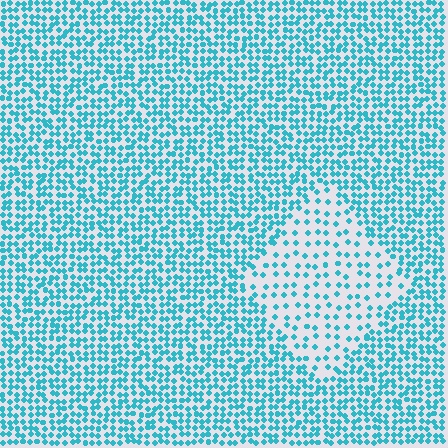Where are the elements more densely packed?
The elements are more densely packed outside the diamond boundary.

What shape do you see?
I see a diamond.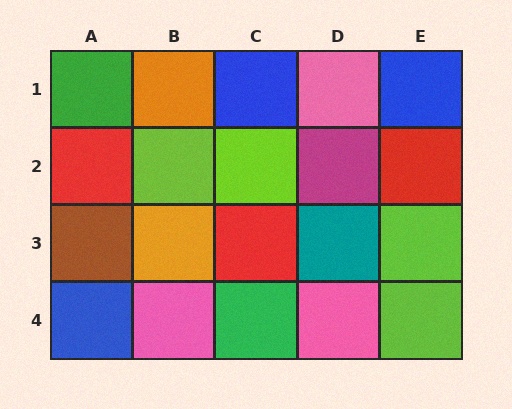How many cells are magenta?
1 cell is magenta.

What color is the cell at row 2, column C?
Lime.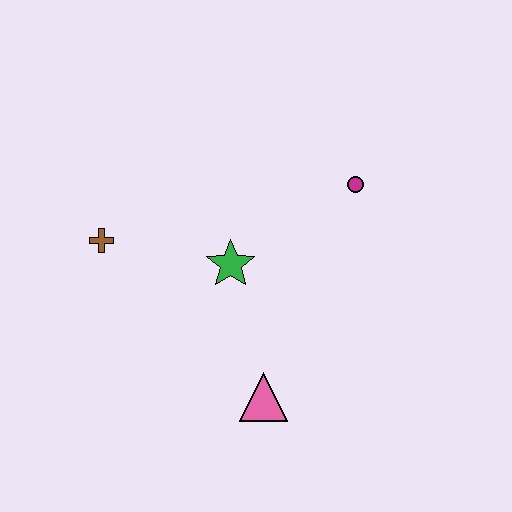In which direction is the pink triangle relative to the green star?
The pink triangle is below the green star.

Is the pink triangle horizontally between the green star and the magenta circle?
Yes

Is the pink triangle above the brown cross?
No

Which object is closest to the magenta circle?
The green star is closest to the magenta circle.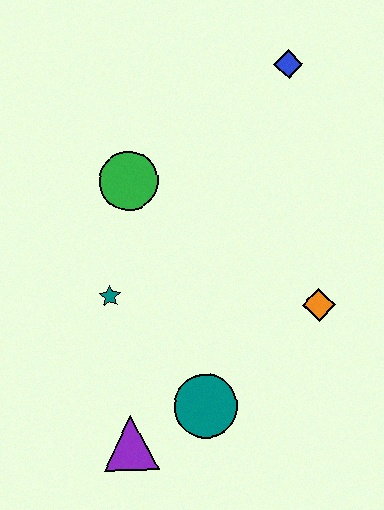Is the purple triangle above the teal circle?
No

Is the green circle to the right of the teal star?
Yes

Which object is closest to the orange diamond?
The teal circle is closest to the orange diamond.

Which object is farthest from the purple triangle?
The blue diamond is farthest from the purple triangle.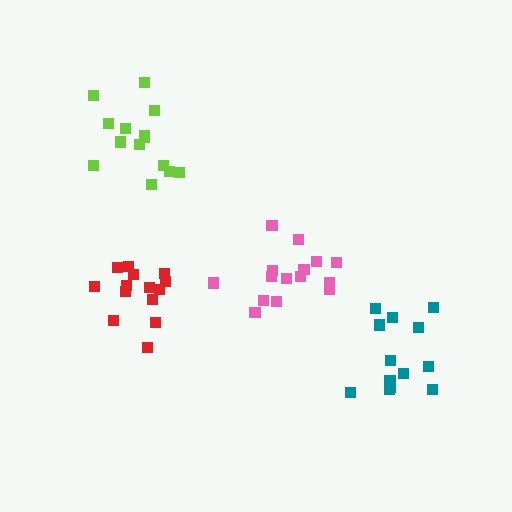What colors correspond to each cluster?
The clusters are colored: lime, teal, pink, red.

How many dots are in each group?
Group 1: 14 dots, Group 2: 13 dots, Group 3: 15 dots, Group 4: 14 dots (56 total).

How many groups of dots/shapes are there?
There are 4 groups.